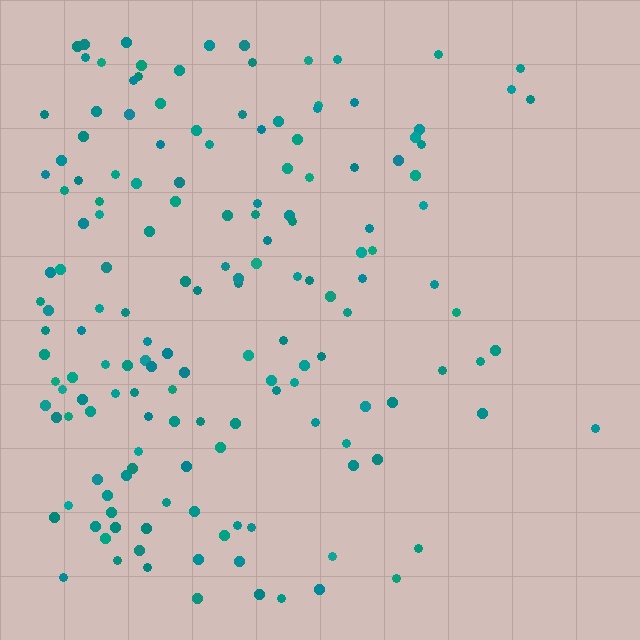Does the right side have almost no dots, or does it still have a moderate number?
Still a moderate number, just noticeably fewer than the left.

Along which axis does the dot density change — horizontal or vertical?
Horizontal.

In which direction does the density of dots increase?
From right to left, with the left side densest.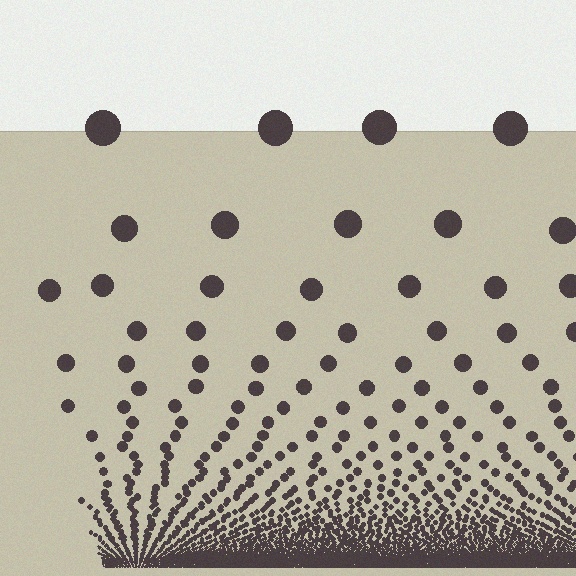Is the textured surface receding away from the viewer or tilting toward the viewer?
The surface appears to tilt toward the viewer. Texture elements get larger and sparser toward the top.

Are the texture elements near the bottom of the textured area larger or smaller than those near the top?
Smaller. The gradient is inverted — elements near the bottom are smaller and denser.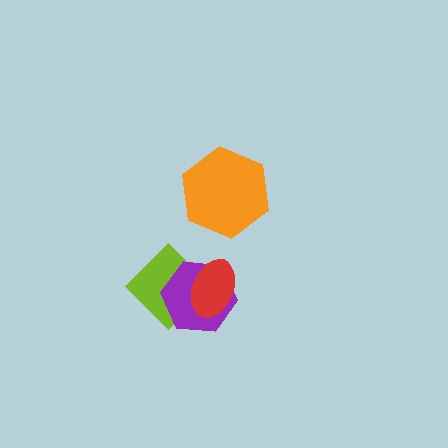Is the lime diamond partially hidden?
Yes, it is partially covered by another shape.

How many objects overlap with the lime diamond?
2 objects overlap with the lime diamond.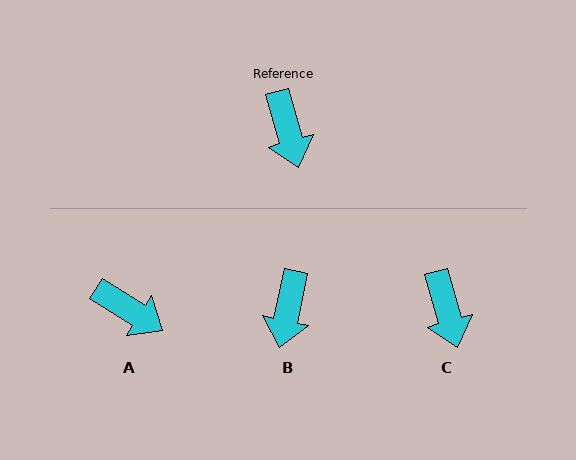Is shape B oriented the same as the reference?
No, it is off by about 28 degrees.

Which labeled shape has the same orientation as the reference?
C.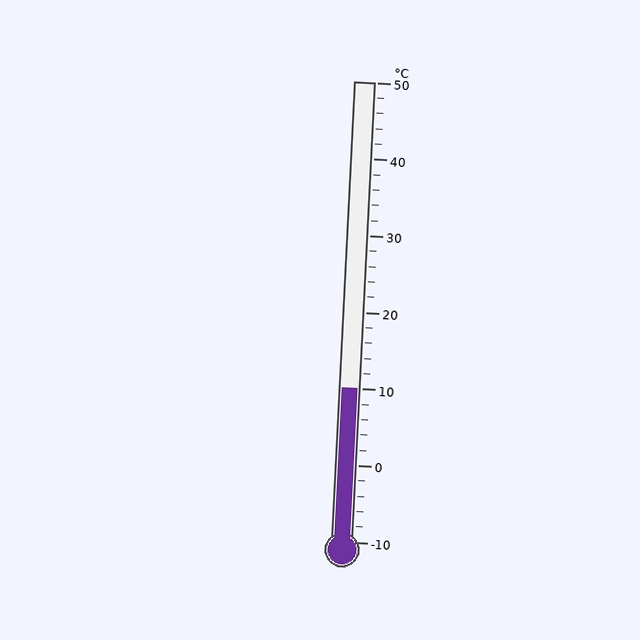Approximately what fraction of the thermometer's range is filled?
The thermometer is filled to approximately 35% of its range.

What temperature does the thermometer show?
The thermometer shows approximately 10°C.